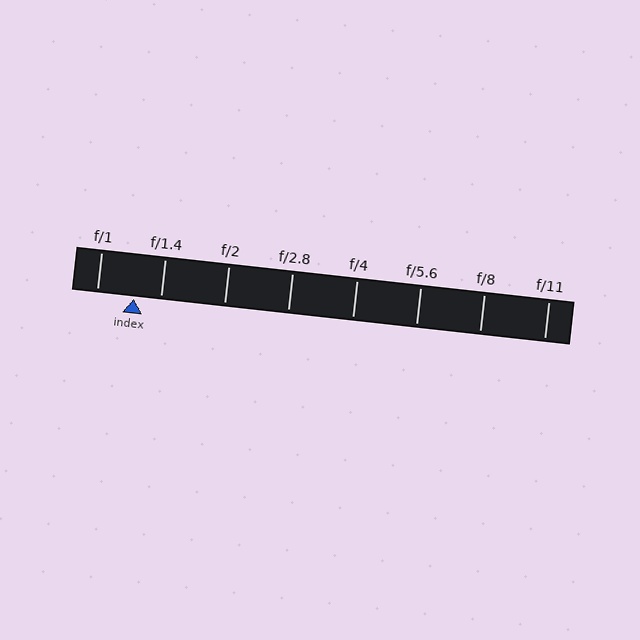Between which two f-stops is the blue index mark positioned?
The index mark is between f/1 and f/1.4.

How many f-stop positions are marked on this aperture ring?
There are 8 f-stop positions marked.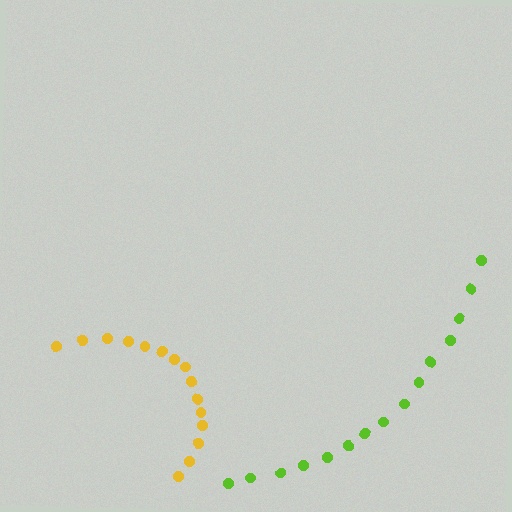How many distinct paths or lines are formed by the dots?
There are 2 distinct paths.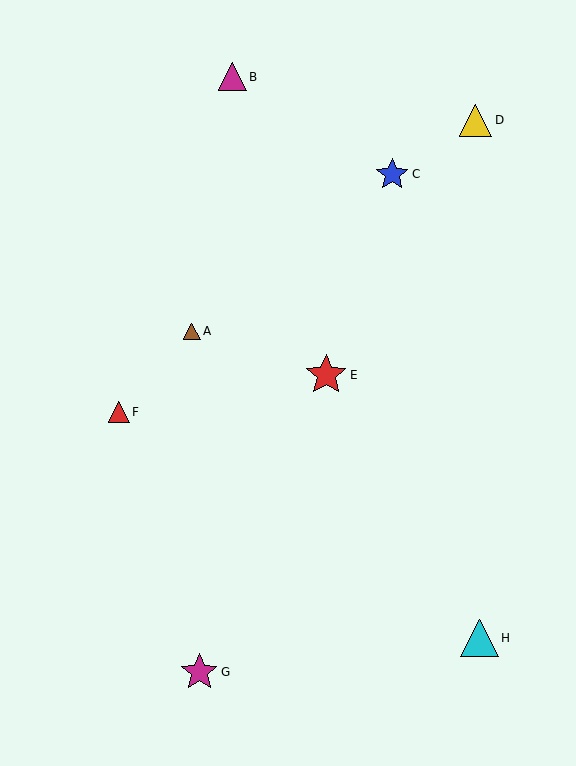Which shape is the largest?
The red star (labeled E) is the largest.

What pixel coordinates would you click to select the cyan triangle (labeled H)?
Click at (479, 638) to select the cyan triangle H.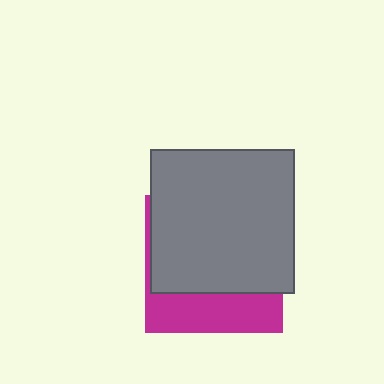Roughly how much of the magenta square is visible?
A small part of it is visible (roughly 31%).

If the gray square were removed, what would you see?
You would see the complete magenta square.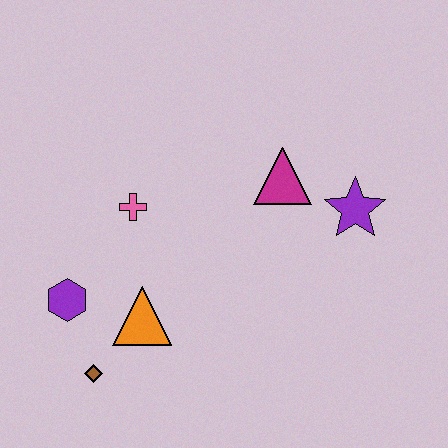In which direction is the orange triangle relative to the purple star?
The orange triangle is to the left of the purple star.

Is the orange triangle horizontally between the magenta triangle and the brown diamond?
Yes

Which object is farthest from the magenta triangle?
The brown diamond is farthest from the magenta triangle.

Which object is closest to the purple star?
The magenta triangle is closest to the purple star.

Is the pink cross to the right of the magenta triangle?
No